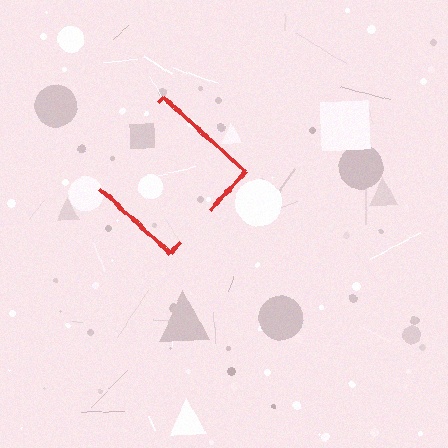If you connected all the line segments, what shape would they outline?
They would outline a diamond.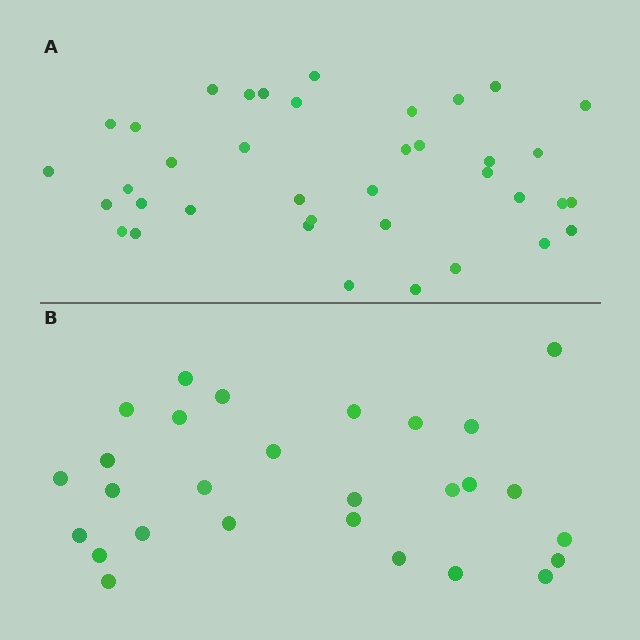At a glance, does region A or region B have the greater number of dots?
Region A (the top region) has more dots.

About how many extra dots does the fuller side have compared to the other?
Region A has roughly 10 or so more dots than region B.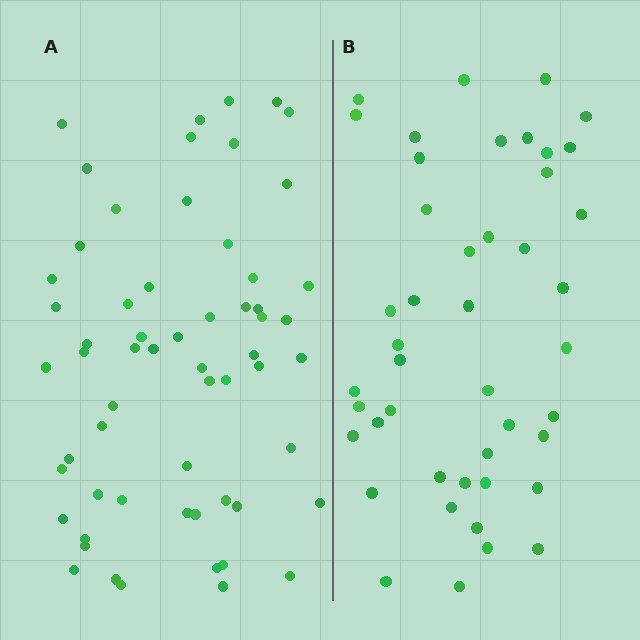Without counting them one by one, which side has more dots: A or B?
Region A (the left region) has more dots.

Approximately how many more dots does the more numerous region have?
Region A has approximately 15 more dots than region B.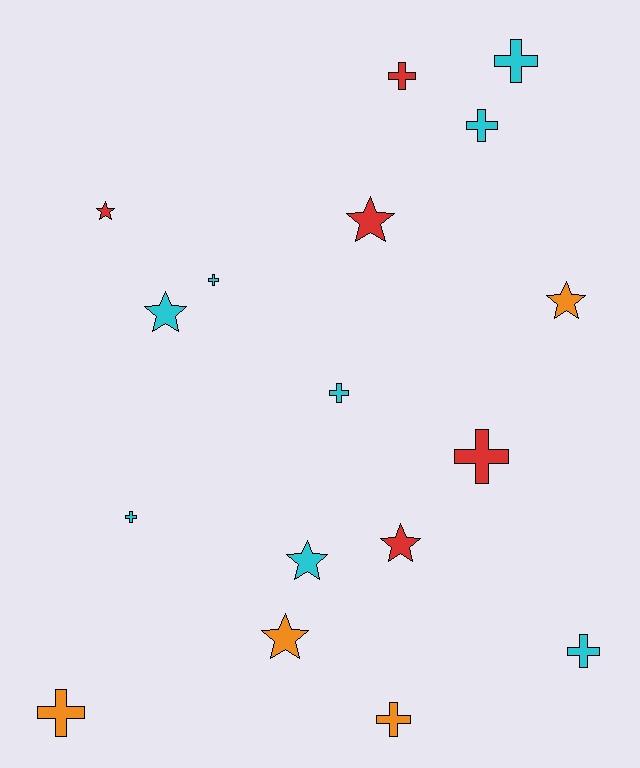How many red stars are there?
There are 3 red stars.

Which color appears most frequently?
Cyan, with 8 objects.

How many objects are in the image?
There are 17 objects.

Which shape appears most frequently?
Cross, with 10 objects.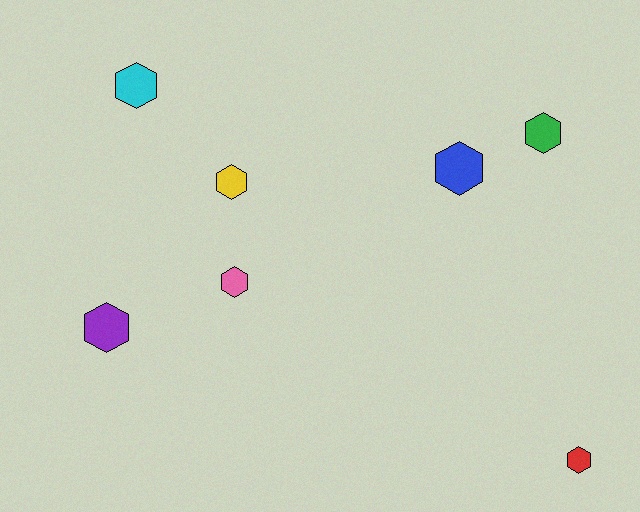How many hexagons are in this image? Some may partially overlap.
There are 7 hexagons.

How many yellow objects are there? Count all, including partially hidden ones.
There is 1 yellow object.